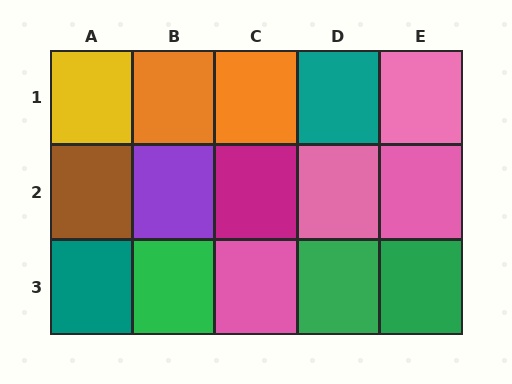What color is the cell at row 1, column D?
Teal.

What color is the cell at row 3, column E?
Green.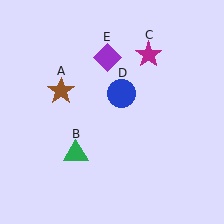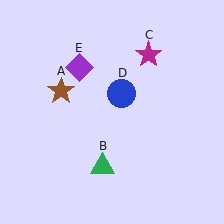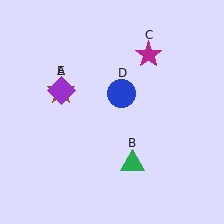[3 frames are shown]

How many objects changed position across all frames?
2 objects changed position: green triangle (object B), purple diamond (object E).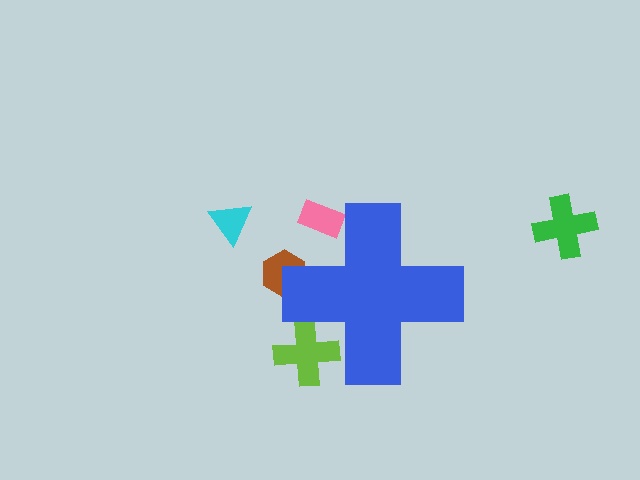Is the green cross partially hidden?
No, the green cross is fully visible.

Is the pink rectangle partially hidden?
Yes, the pink rectangle is partially hidden behind the blue cross.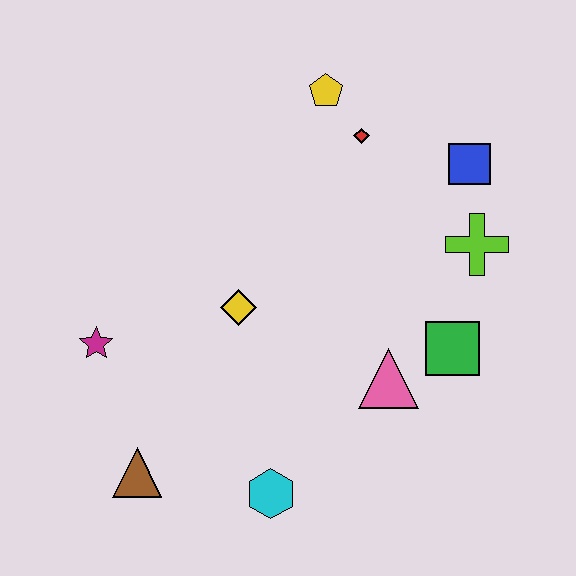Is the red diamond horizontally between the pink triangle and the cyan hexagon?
Yes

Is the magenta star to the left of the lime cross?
Yes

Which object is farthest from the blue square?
The brown triangle is farthest from the blue square.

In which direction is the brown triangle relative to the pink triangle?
The brown triangle is to the left of the pink triangle.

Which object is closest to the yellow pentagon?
The red diamond is closest to the yellow pentagon.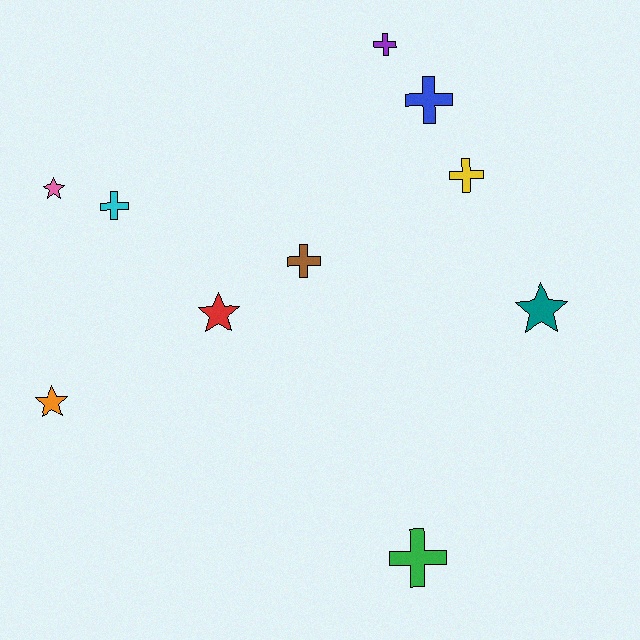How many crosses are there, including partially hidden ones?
There are 6 crosses.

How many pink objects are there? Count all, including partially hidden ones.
There is 1 pink object.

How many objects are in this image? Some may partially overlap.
There are 10 objects.